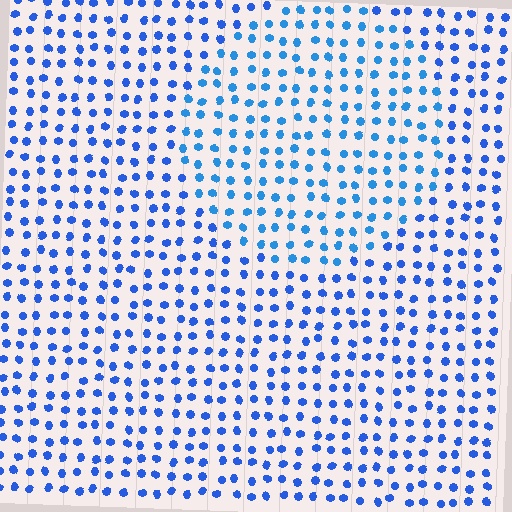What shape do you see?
I see a circle.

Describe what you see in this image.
The image is filled with small blue elements in a uniform arrangement. A circle-shaped region is visible where the elements are tinted to a slightly different hue, forming a subtle color boundary.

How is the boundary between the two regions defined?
The boundary is defined purely by a slight shift in hue (about 17 degrees). Spacing, size, and orientation are identical on both sides.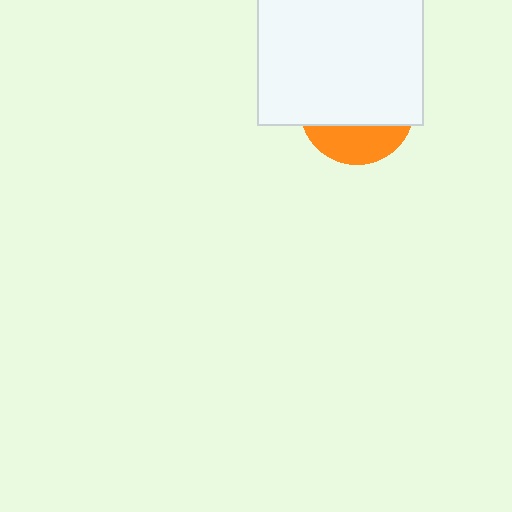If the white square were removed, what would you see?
You would see the complete orange circle.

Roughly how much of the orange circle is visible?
A small part of it is visible (roughly 31%).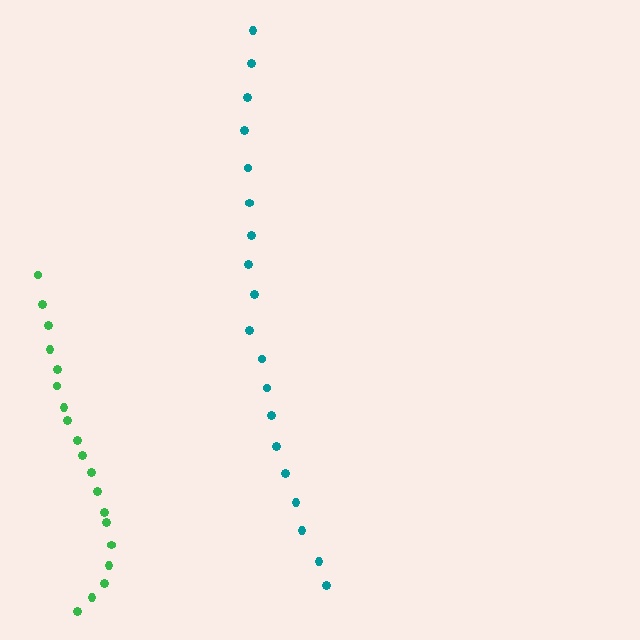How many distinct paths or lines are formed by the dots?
There are 2 distinct paths.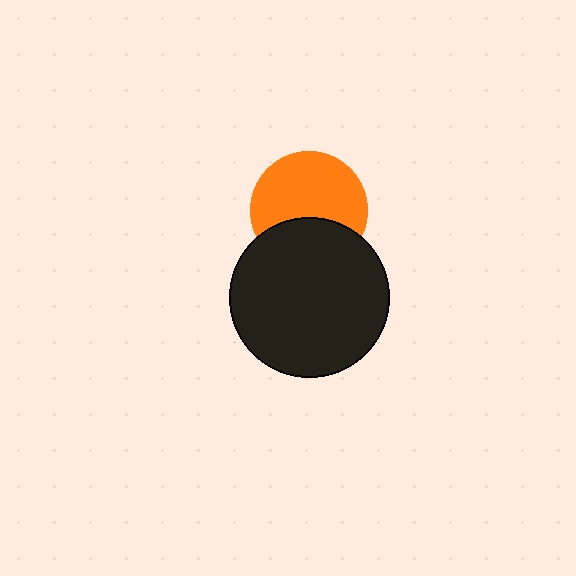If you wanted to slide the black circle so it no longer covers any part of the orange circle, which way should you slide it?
Slide it down — that is the most direct way to separate the two shapes.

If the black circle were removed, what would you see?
You would see the complete orange circle.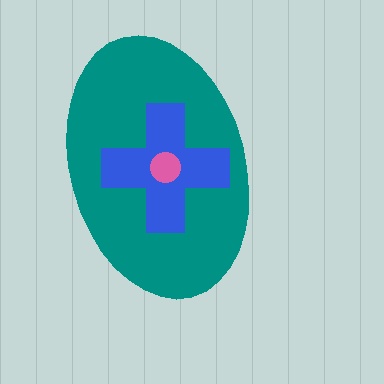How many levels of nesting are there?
3.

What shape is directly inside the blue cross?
The pink circle.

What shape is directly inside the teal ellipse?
The blue cross.